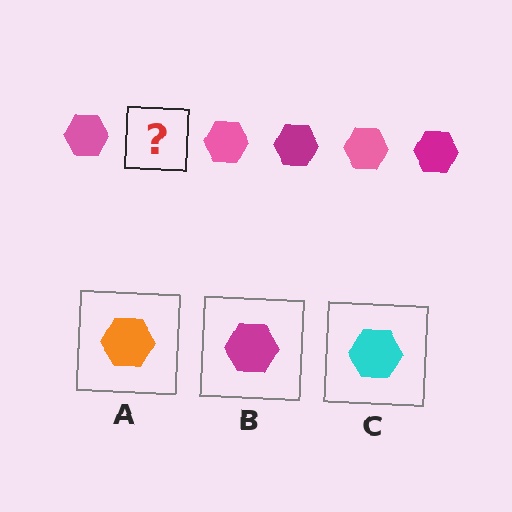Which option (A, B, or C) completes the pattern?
B.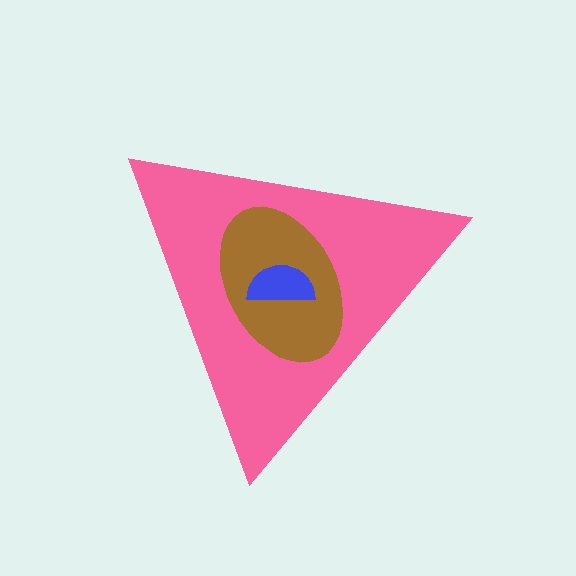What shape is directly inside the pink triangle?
The brown ellipse.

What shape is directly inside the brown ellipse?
The blue semicircle.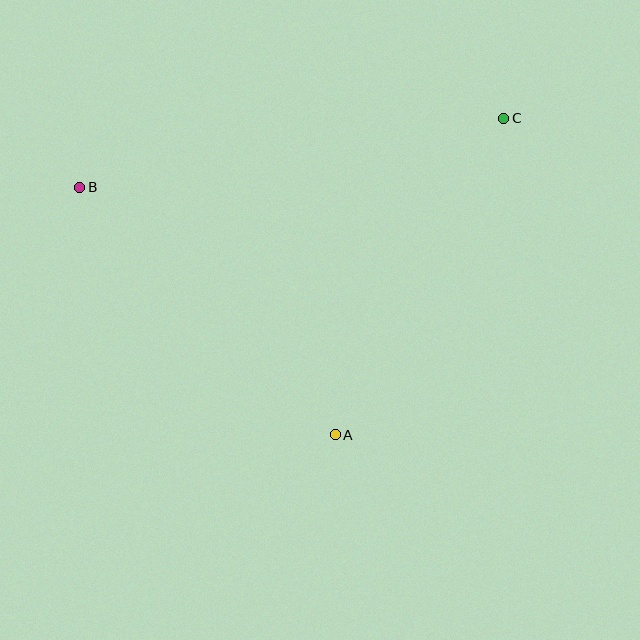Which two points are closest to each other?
Points A and B are closest to each other.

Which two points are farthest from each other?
Points B and C are farthest from each other.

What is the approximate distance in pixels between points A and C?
The distance between A and C is approximately 359 pixels.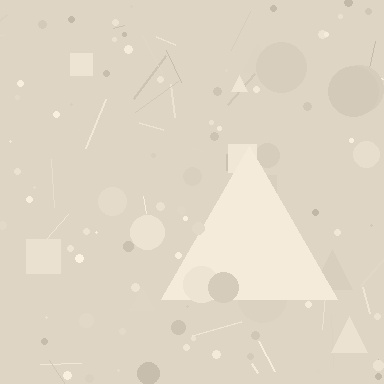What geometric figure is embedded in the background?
A triangle is embedded in the background.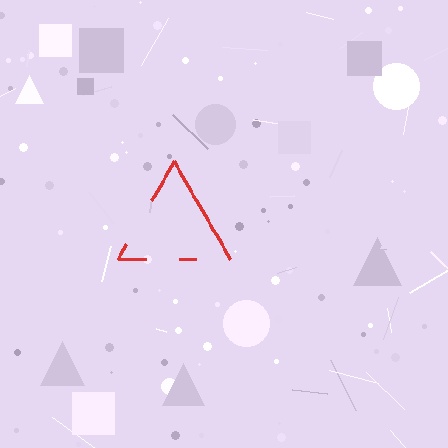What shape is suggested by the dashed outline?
The dashed outline suggests a triangle.